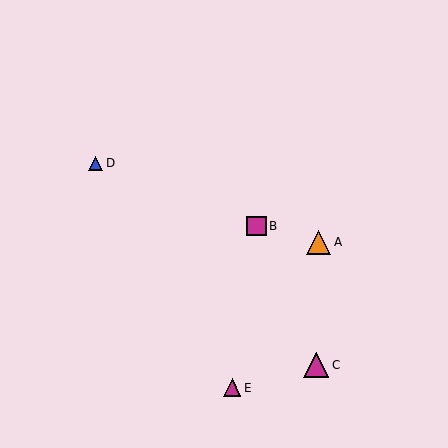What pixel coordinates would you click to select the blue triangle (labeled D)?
Click at (96, 163) to select the blue triangle D.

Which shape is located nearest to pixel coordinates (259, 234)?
The magenta square (labeled B) at (256, 226) is nearest to that location.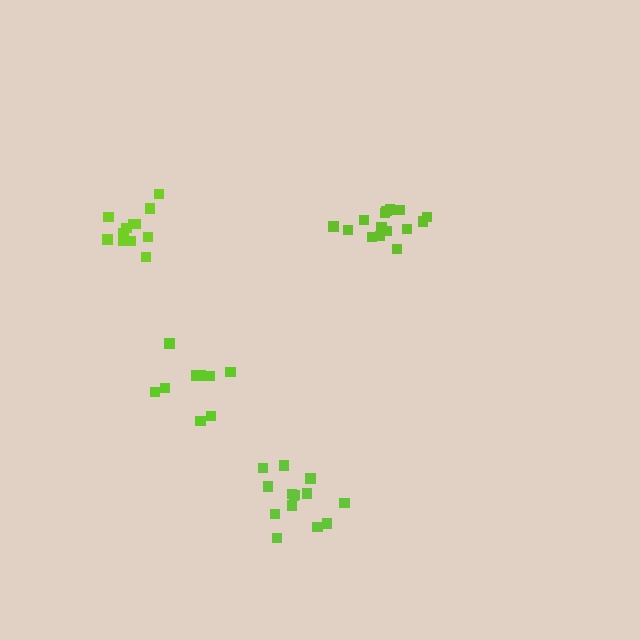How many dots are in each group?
Group 1: 9 dots, Group 2: 12 dots, Group 3: 15 dots, Group 4: 14 dots (50 total).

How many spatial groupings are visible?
There are 4 spatial groupings.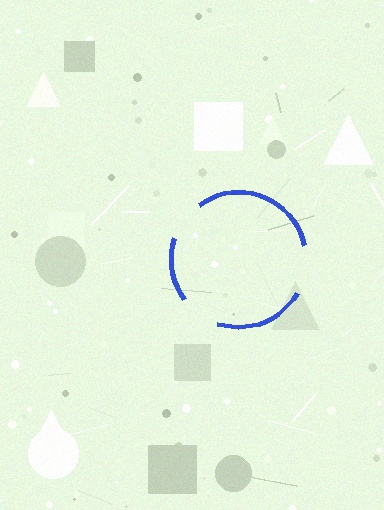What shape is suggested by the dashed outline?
The dashed outline suggests a circle.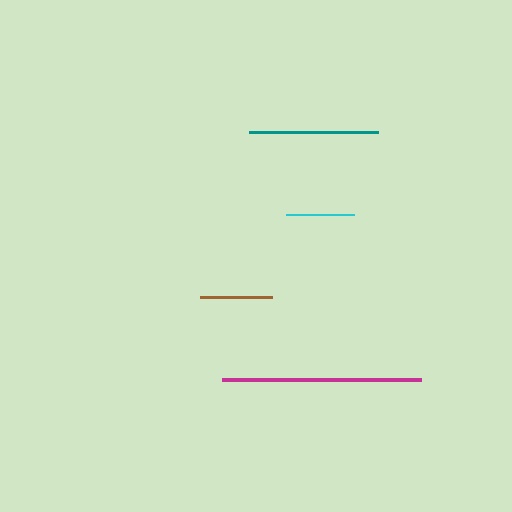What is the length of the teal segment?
The teal segment is approximately 130 pixels long.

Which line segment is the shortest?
The cyan line is the shortest at approximately 69 pixels.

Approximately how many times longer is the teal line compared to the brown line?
The teal line is approximately 1.8 times the length of the brown line.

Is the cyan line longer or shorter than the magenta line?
The magenta line is longer than the cyan line.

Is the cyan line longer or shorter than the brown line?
The brown line is longer than the cyan line.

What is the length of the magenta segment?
The magenta segment is approximately 199 pixels long.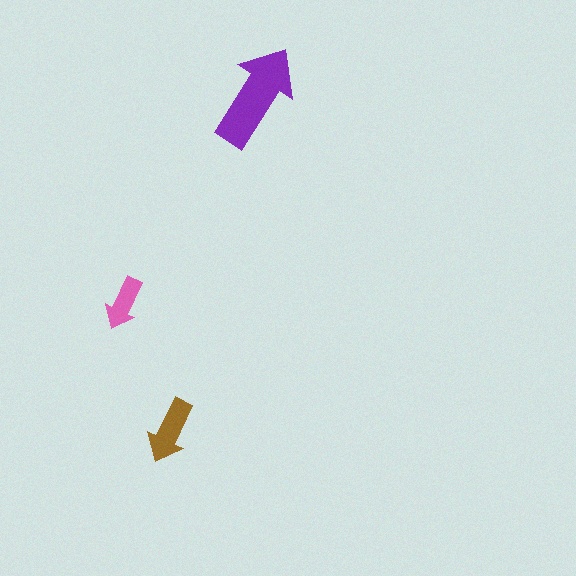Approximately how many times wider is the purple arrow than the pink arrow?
About 2 times wider.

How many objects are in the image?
There are 3 objects in the image.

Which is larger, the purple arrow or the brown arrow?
The purple one.